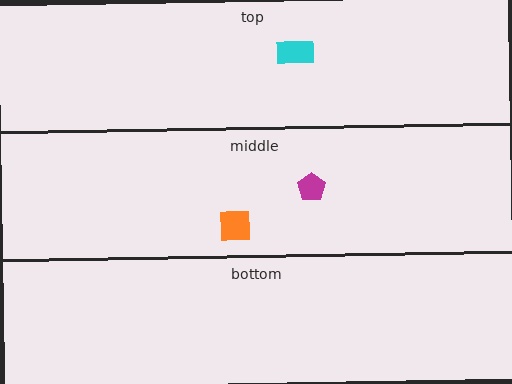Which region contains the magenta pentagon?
The middle region.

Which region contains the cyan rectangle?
The top region.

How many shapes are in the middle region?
2.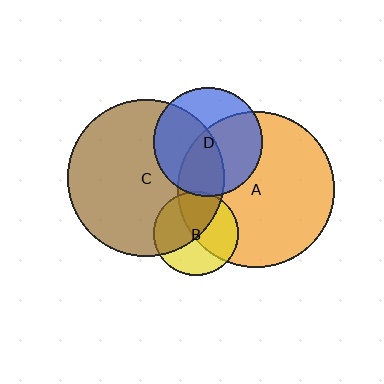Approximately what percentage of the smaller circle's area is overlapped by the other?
Approximately 5%.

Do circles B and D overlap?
Yes.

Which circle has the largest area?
Circle C (brown).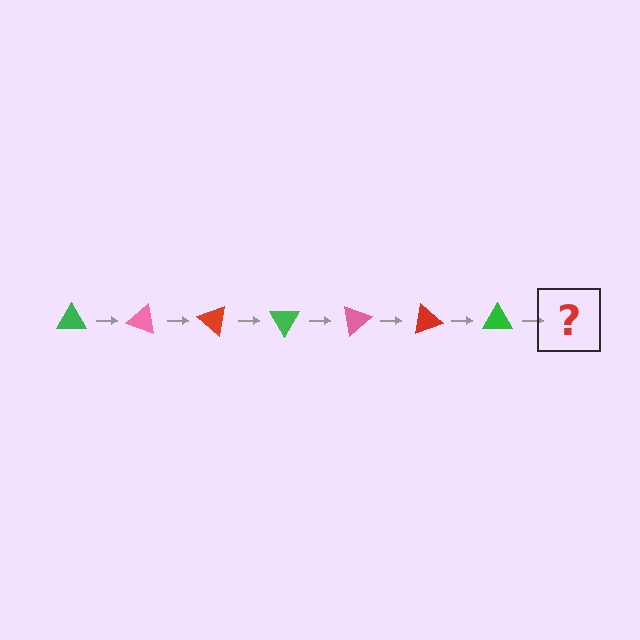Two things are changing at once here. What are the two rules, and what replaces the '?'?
The two rules are that it rotates 20 degrees each step and the color cycles through green, pink, and red. The '?' should be a pink triangle, rotated 140 degrees from the start.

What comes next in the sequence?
The next element should be a pink triangle, rotated 140 degrees from the start.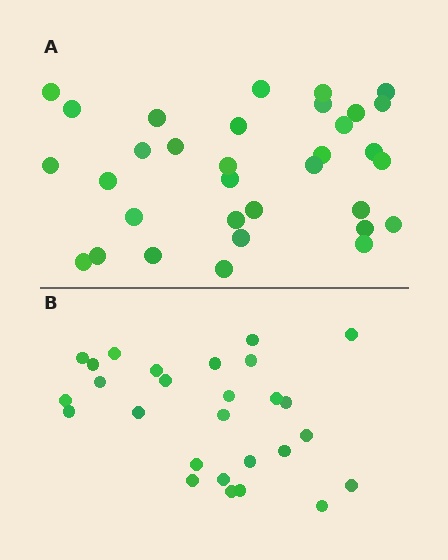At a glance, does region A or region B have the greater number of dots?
Region A (the top region) has more dots.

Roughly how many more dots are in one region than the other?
Region A has about 6 more dots than region B.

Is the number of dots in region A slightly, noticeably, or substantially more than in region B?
Region A has only slightly more — the two regions are fairly close. The ratio is roughly 1.2 to 1.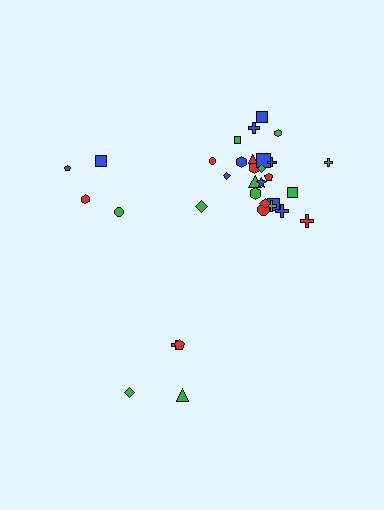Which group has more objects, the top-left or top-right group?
The top-right group.